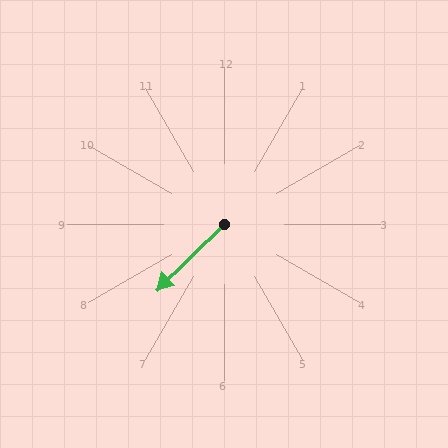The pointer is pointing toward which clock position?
Roughly 8 o'clock.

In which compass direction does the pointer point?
Southwest.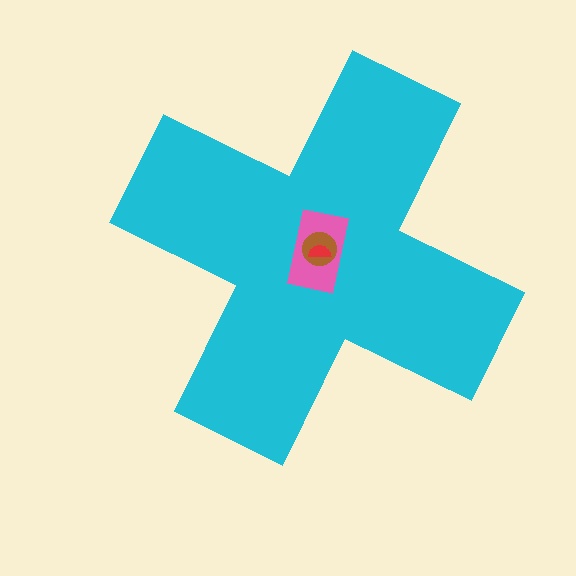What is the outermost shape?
The cyan cross.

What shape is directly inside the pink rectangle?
The brown circle.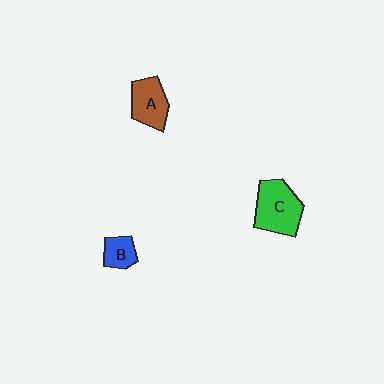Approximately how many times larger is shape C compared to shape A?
Approximately 1.4 times.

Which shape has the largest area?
Shape C (green).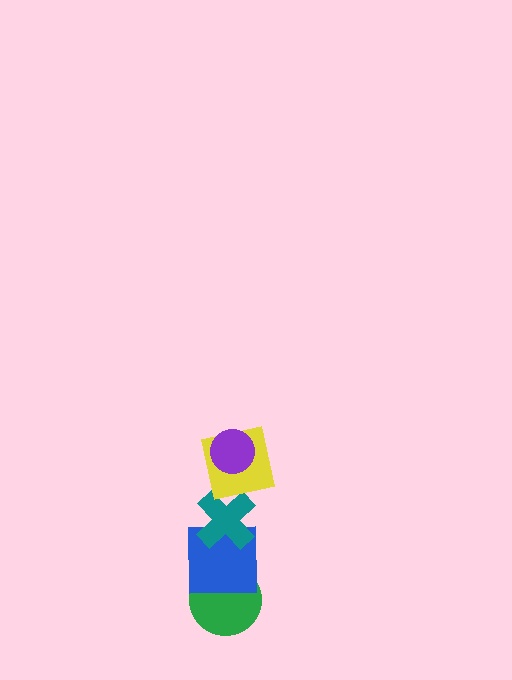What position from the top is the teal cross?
The teal cross is 3rd from the top.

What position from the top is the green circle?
The green circle is 5th from the top.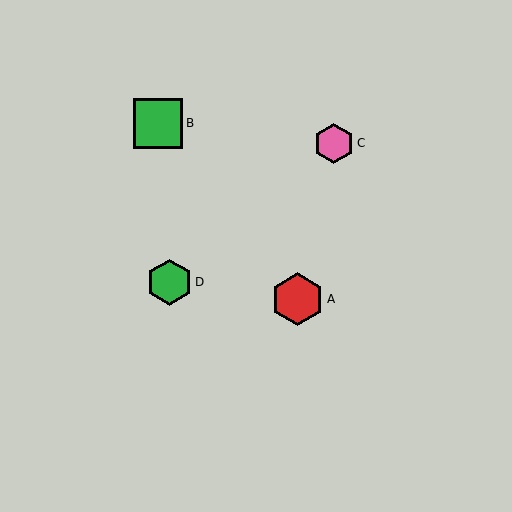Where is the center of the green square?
The center of the green square is at (158, 123).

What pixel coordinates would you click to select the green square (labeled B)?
Click at (158, 123) to select the green square B.